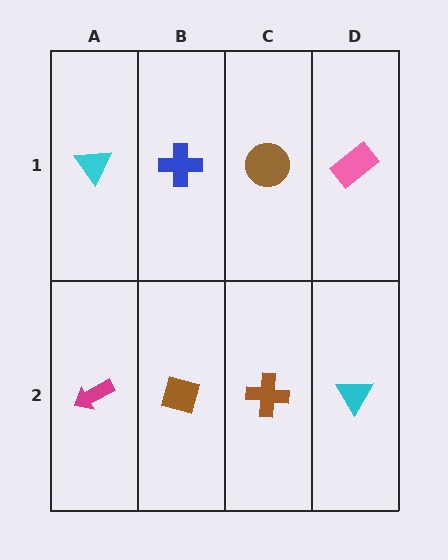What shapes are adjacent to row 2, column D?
A pink rectangle (row 1, column D), a brown cross (row 2, column C).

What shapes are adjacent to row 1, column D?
A cyan triangle (row 2, column D), a brown circle (row 1, column C).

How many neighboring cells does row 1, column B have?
3.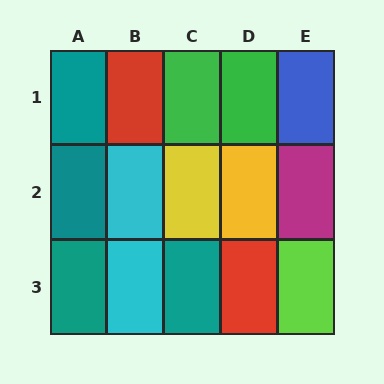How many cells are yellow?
2 cells are yellow.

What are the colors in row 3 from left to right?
Teal, cyan, teal, red, lime.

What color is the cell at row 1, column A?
Teal.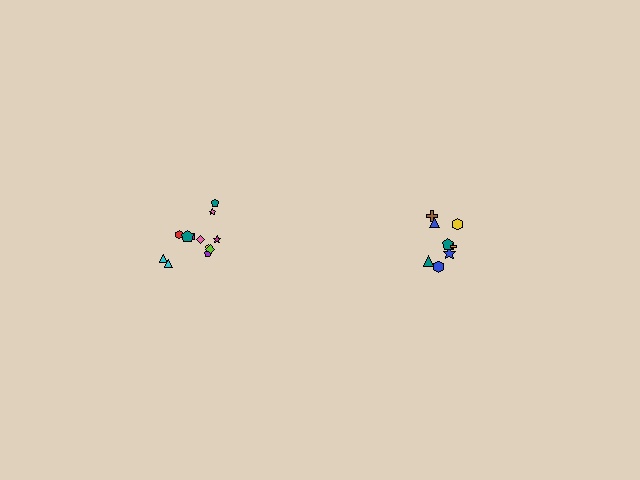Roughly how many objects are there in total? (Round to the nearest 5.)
Roughly 20 objects in total.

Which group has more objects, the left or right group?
The left group.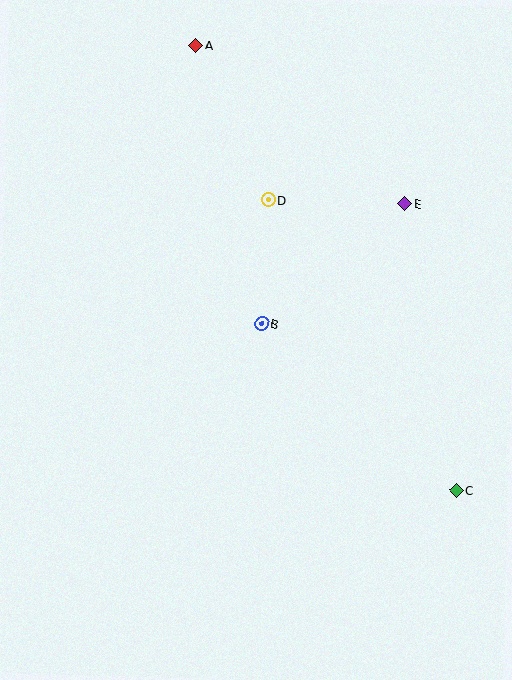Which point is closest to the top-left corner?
Point A is closest to the top-left corner.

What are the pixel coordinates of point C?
Point C is at (456, 491).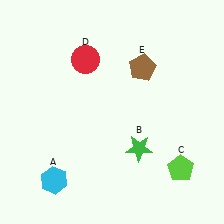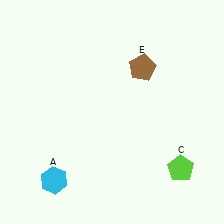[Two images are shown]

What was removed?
The red circle (D), the green star (B) were removed in Image 2.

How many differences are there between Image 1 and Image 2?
There are 2 differences between the two images.